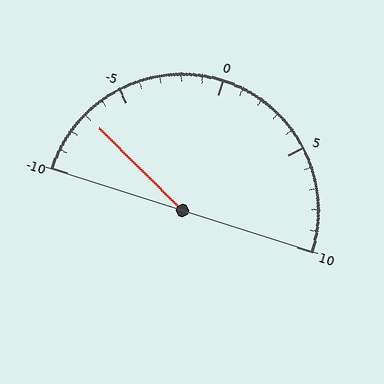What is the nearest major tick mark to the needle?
The nearest major tick mark is -5.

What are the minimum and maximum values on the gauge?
The gauge ranges from -10 to 10.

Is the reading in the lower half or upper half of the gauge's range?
The reading is in the lower half of the range (-10 to 10).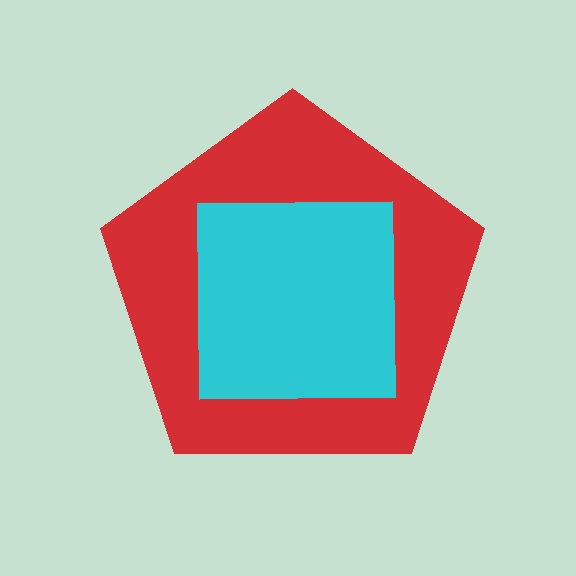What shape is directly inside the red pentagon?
The cyan square.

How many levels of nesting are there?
2.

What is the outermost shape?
The red pentagon.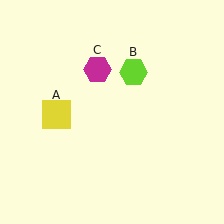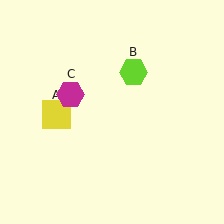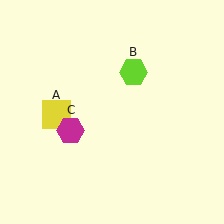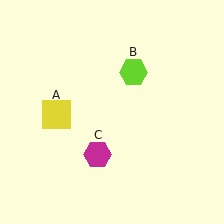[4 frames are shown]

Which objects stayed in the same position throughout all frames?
Yellow square (object A) and lime hexagon (object B) remained stationary.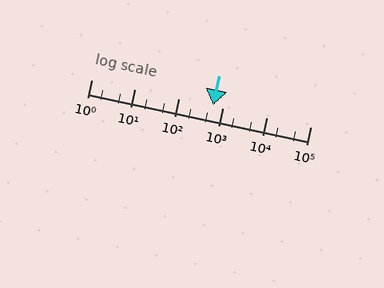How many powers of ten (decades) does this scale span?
The scale spans 5 decades, from 1 to 100000.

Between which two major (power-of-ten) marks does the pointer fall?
The pointer is between 100 and 1000.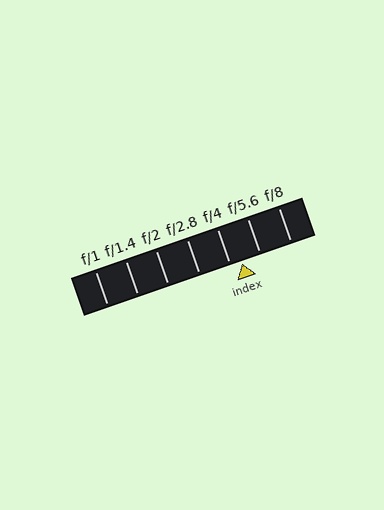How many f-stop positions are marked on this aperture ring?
There are 7 f-stop positions marked.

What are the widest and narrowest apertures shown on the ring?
The widest aperture shown is f/1 and the narrowest is f/8.